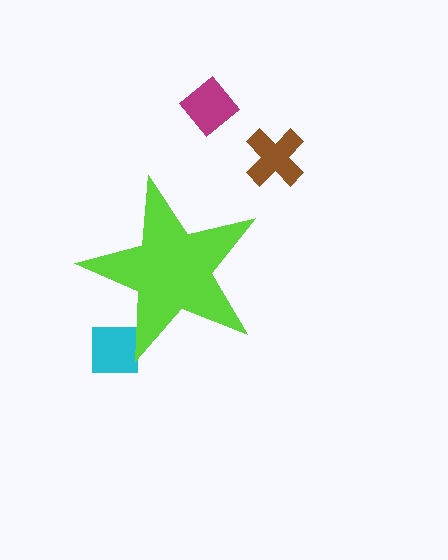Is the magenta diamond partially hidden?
No, the magenta diamond is fully visible.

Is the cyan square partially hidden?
Yes, the cyan square is partially hidden behind the lime star.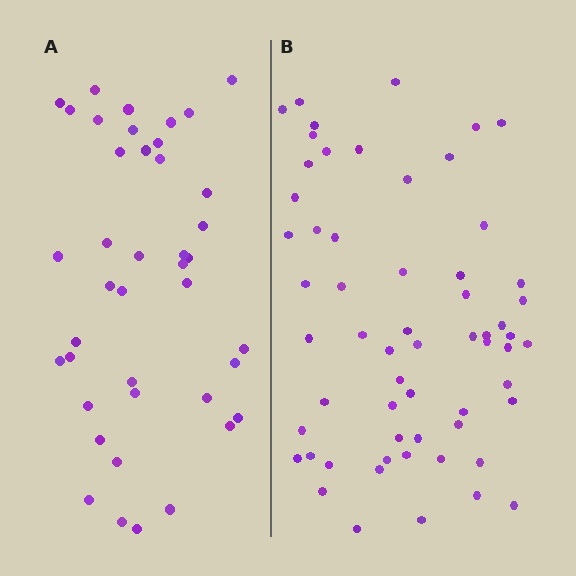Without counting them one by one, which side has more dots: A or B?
Region B (the right region) has more dots.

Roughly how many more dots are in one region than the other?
Region B has approximately 20 more dots than region A.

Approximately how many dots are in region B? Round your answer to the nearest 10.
About 60 dots.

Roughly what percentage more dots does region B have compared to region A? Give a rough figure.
About 45% more.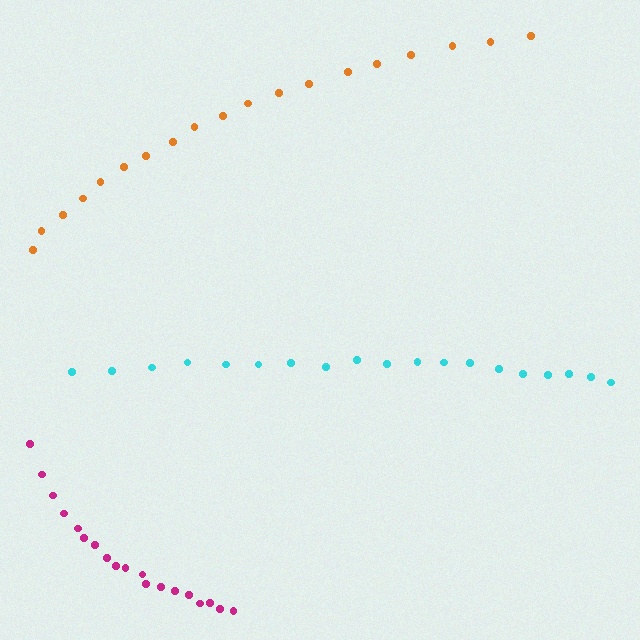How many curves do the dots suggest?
There are 3 distinct paths.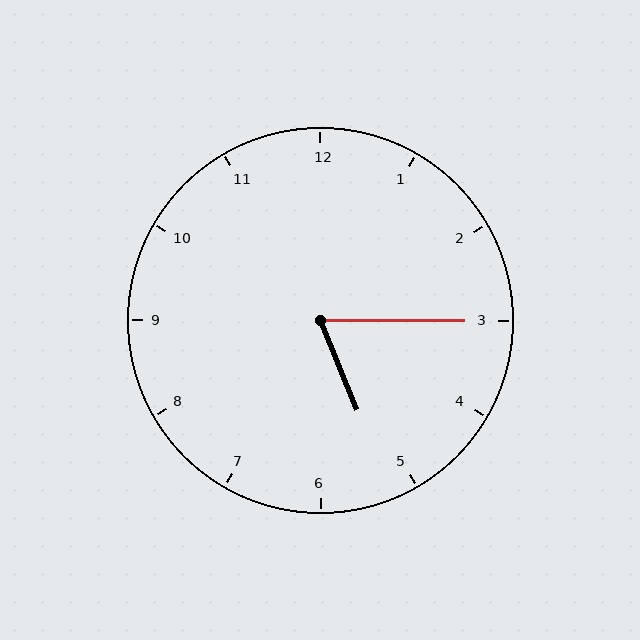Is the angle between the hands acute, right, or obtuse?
It is acute.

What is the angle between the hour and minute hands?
Approximately 68 degrees.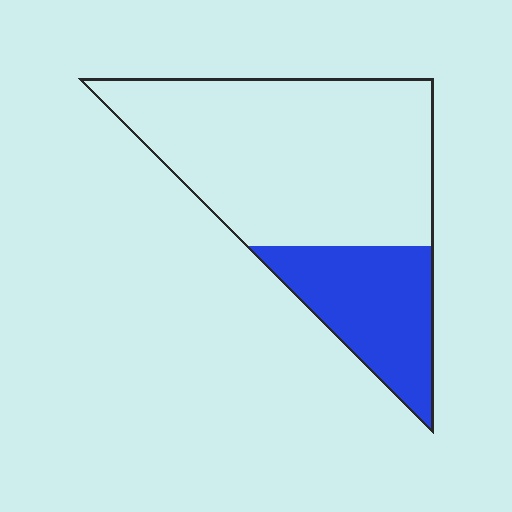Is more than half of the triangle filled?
No.